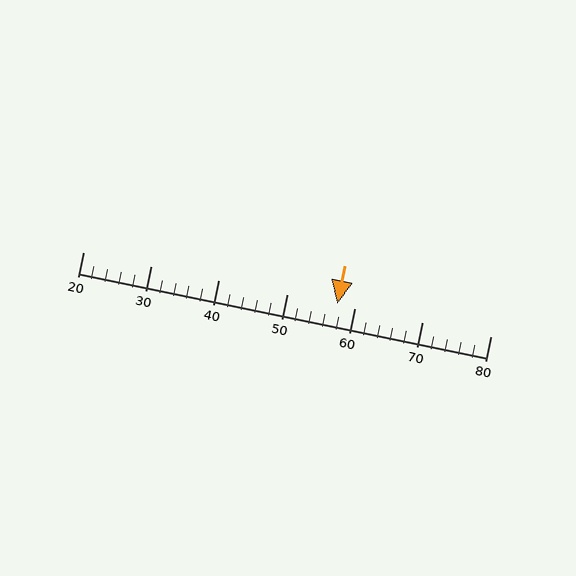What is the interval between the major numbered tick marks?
The major tick marks are spaced 10 units apart.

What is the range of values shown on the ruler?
The ruler shows values from 20 to 80.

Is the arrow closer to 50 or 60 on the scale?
The arrow is closer to 60.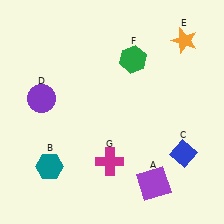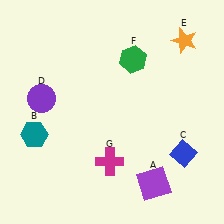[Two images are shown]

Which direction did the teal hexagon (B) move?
The teal hexagon (B) moved up.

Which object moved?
The teal hexagon (B) moved up.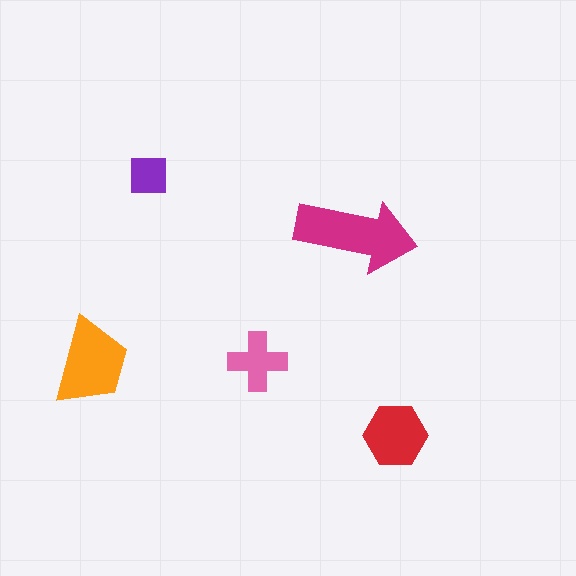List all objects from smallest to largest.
The purple square, the pink cross, the red hexagon, the orange trapezoid, the magenta arrow.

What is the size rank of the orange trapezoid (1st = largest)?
2nd.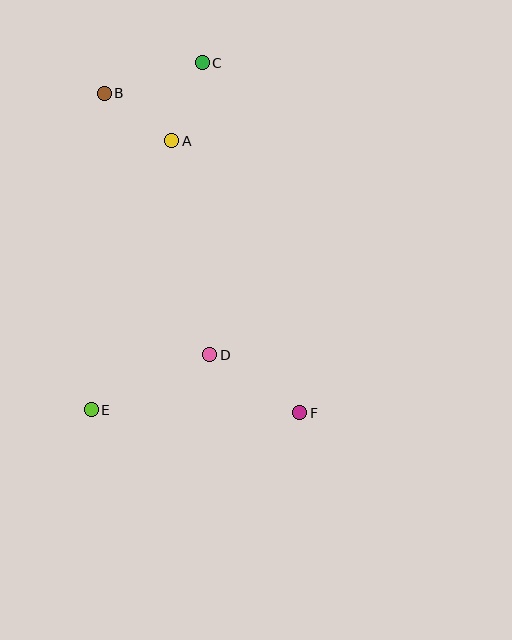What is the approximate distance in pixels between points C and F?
The distance between C and F is approximately 364 pixels.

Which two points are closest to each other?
Points A and B are closest to each other.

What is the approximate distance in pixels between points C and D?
The distance between C and D is approximately 292 pixels.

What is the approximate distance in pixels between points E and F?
The distance between E and F is approximately 208 pixels.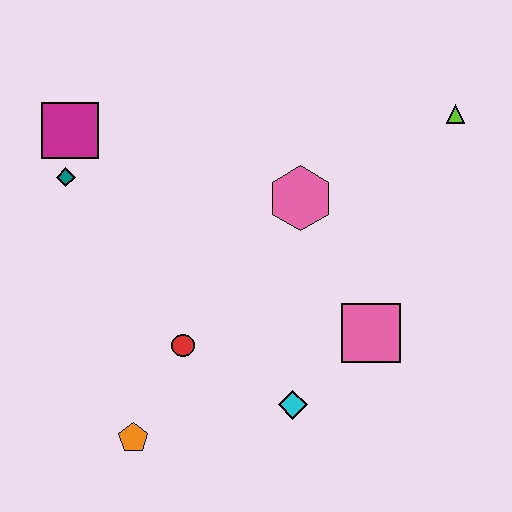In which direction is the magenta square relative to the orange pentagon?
The magenta square is above the orange pentagon.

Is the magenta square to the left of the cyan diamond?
Yes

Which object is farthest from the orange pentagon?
The lime triangle is farthest from the orange pentagon.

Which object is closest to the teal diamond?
The magenta square is closest to the teal diamond.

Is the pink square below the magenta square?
Yes